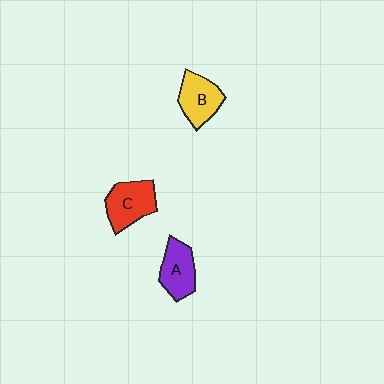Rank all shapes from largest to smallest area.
From largest to smallest: C (red), B (yellow), A (purple).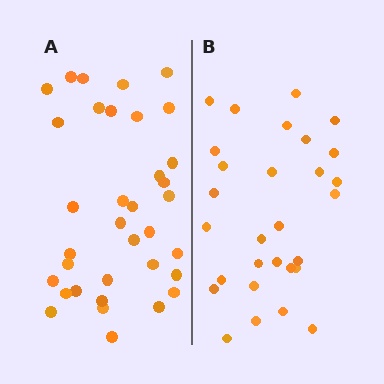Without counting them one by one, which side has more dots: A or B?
Region A (the left region) has more dots.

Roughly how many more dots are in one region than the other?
Region A has about 6 more dots than region B.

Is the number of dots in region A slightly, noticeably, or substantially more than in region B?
Region A has only slightly more — the two regions are fairly close. The ratio is roughly 1.2 to 1.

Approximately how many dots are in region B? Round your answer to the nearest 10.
About 30 dots. (The exact count is 29, which rounds to 30.)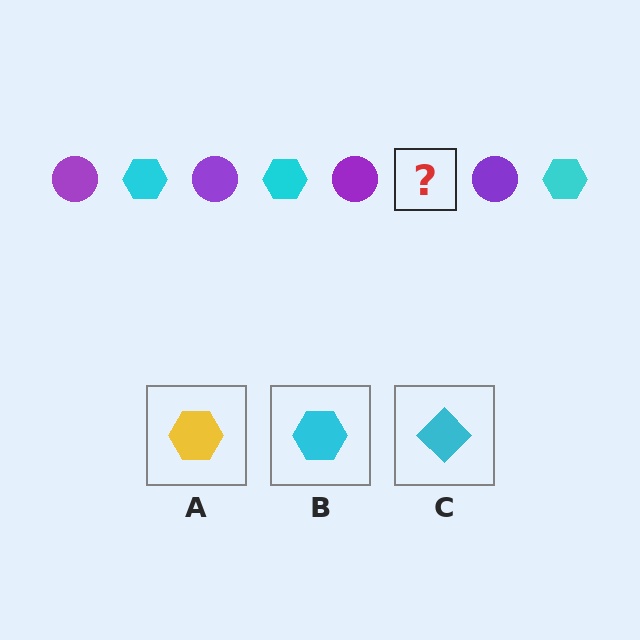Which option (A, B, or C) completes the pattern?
B.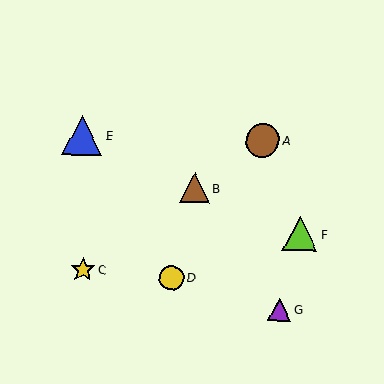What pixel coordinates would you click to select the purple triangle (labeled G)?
Click at (280, 309) to select the purple triangle G.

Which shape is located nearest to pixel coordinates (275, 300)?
The purple triangle (labeled G) at (280, 309) is nearest to that location.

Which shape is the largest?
The blue triangle (labeled E) is the largest.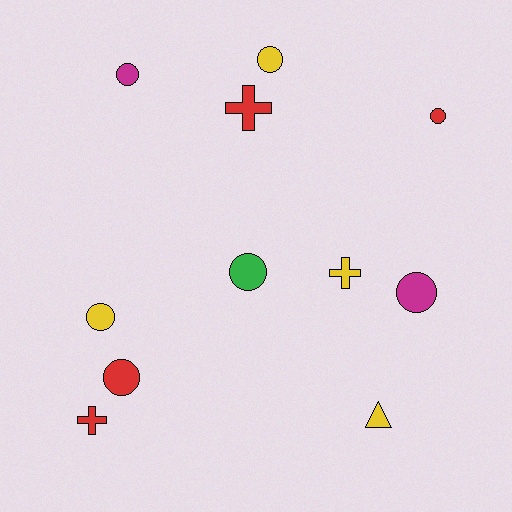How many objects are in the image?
There are 11 objects.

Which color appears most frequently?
Yellow, with 4 objects.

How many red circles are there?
There are 2 red circles.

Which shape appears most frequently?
Circle, with 7 objects.